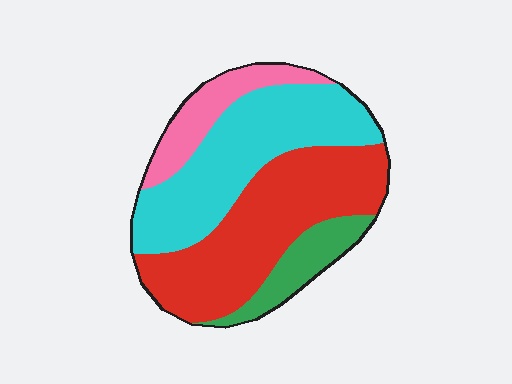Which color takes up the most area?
Red, at roughly 40%.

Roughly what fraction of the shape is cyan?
Cyan takes up about three eighths (3/8) of the shape.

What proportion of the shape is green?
Green takes up less than a quarter of the shape.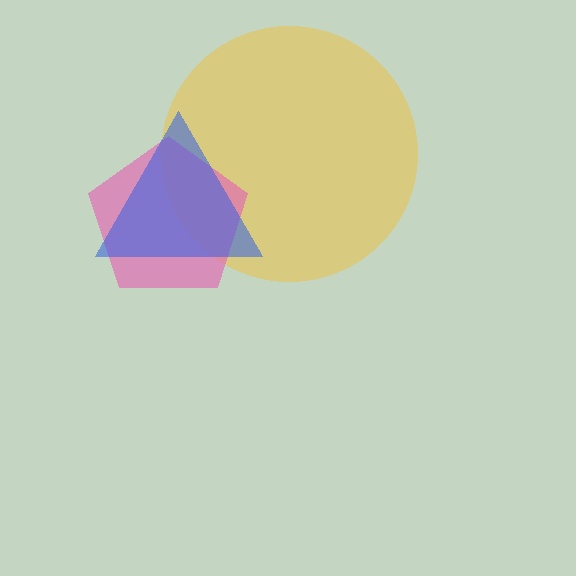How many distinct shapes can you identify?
There are 3 distinct shapes: a yellow circle, a pink pentagon, a blue triangle.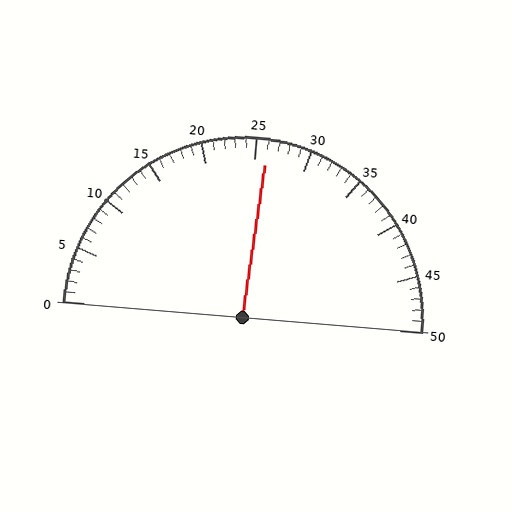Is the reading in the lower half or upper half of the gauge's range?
The reading is in the upper half of the range (0 to 50).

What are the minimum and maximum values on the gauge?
The gauge ranges from 0 to 50.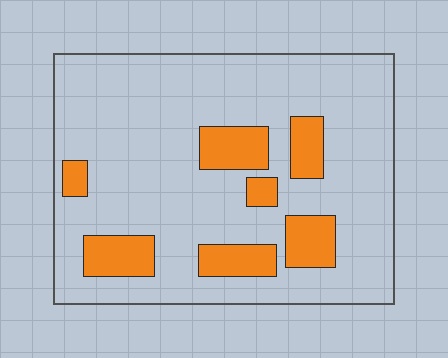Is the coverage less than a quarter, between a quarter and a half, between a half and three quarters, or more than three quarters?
Less than a quarter.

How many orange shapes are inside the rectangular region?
7.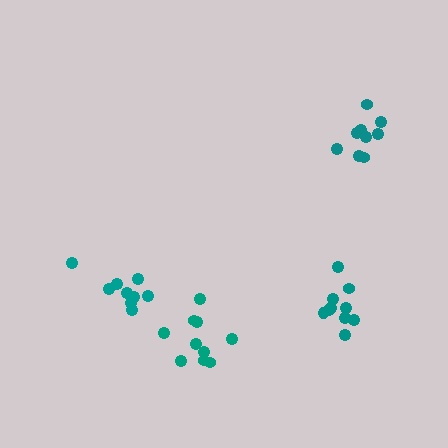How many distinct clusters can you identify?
There are 4 distinct clusters.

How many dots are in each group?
Group 1: 9 dots, Group 2: 10 dots, Group 3: 9 dots, Group 4: 10 dots (38 total).